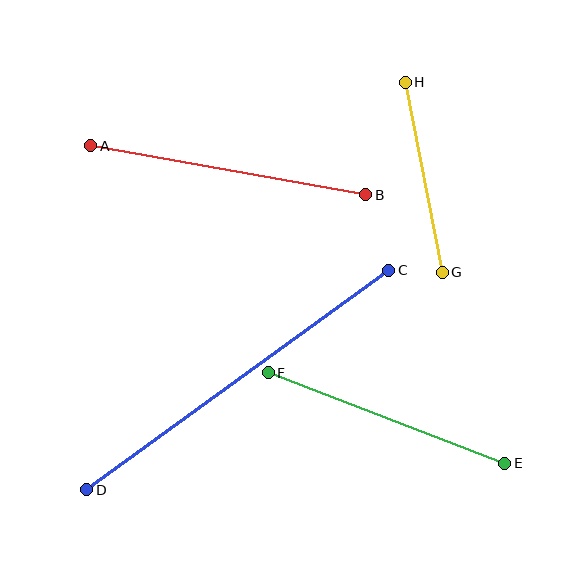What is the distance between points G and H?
The distance is approximately 193 pixels.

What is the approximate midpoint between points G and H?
The midpoint is at approximately (424, 177) pixels.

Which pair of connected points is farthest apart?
Points C and D are farthest apart.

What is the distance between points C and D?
The distance is approximately 373 pixels.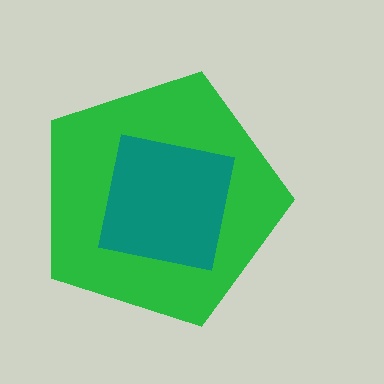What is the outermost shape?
The green pentagon.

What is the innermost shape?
The teal square.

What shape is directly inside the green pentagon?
The teal square.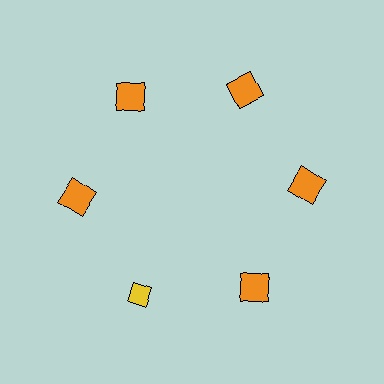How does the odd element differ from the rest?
It differs in both color (yellow instead of orange) and shape (diamond instead of square).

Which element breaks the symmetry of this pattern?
The yellow diamond at roughly the 7 o'clock position breaks the symmetry. All other shapes are orange squares.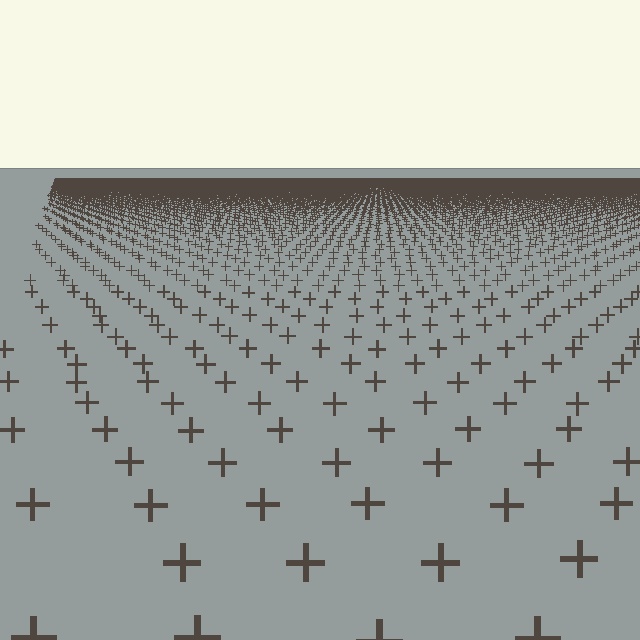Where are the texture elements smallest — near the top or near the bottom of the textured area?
Near the top.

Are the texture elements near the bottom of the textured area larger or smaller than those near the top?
Larger. Near the bottom, elements are closer to the viewer and appear at a bigger on-screen size.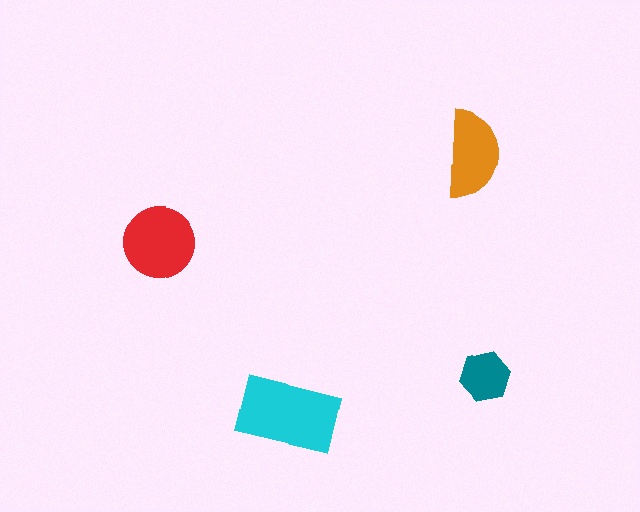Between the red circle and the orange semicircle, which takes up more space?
The red circle.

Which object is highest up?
The orange semicircle is topmost.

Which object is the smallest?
The teal hexagon.